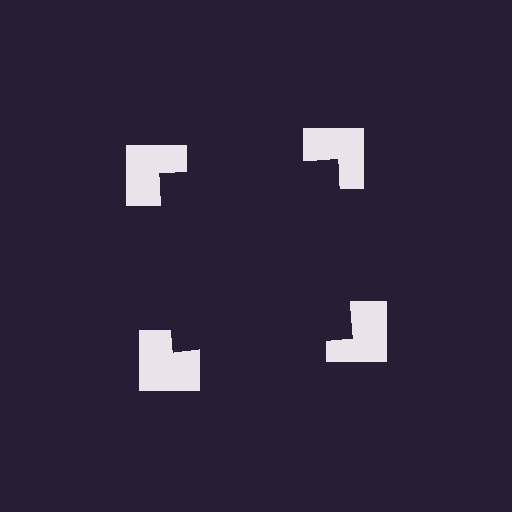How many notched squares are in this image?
There are 4 — one at each vertex of the illusory square.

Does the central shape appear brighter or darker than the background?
It typically appears slightly darker than the background, even though no actual brightness change is drawn.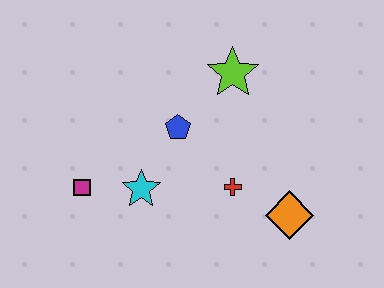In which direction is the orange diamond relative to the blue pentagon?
The orange diamond is to the right of the blue pentagon.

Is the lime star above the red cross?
Yes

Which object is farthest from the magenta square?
The orange diamond is farthest from the magenta square.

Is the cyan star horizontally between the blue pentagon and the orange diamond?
No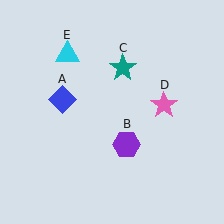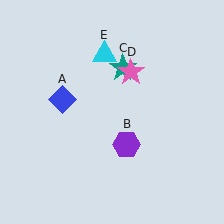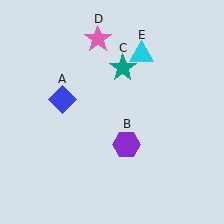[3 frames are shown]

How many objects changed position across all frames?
2 objects changed position: pink star (object D), cyan triangle (object E).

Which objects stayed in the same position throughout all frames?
Blue diamond (object A) and purple hexagon (object B) and teal star (object C) remained stationary.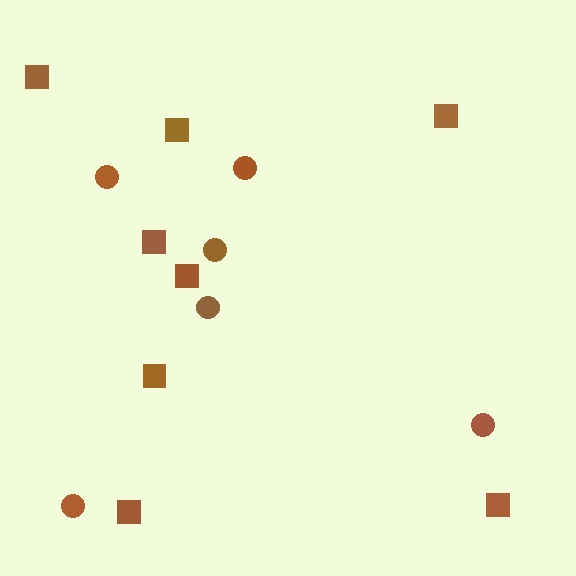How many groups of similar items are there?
There are 2 groups: one group of circles (6) and one group of squares (8).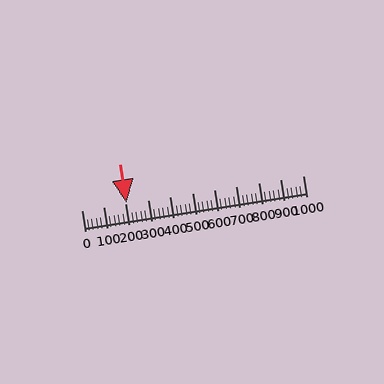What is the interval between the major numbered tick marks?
The major tick marks are spaced 100 units apart.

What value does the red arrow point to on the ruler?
The red arrow points to approximately 202.